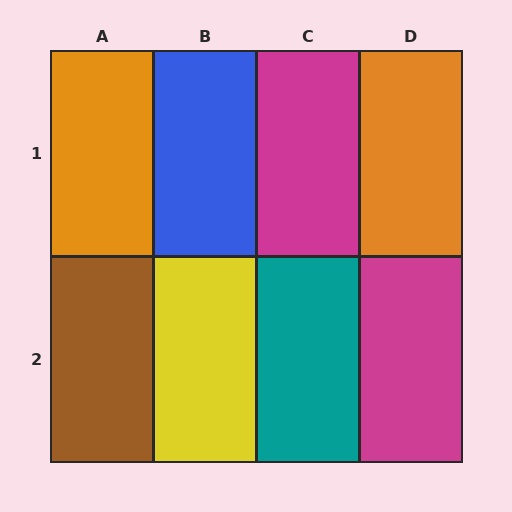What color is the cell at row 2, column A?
Brown.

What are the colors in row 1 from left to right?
Orange, blue, magenta, orange.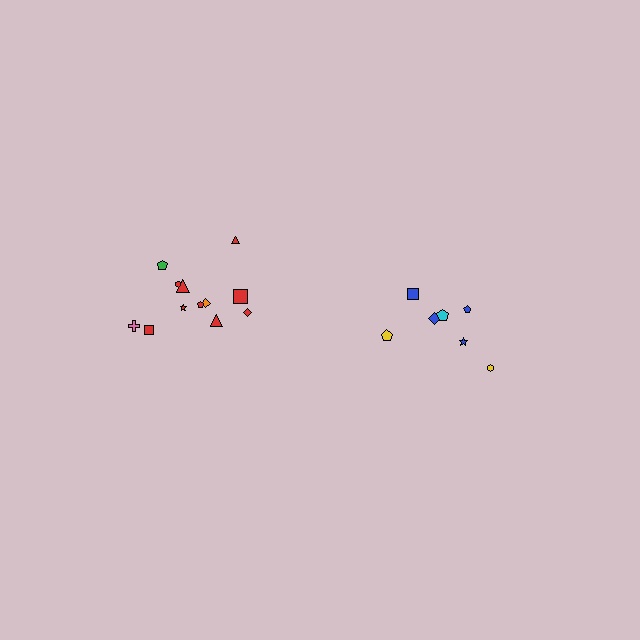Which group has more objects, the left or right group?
The left group.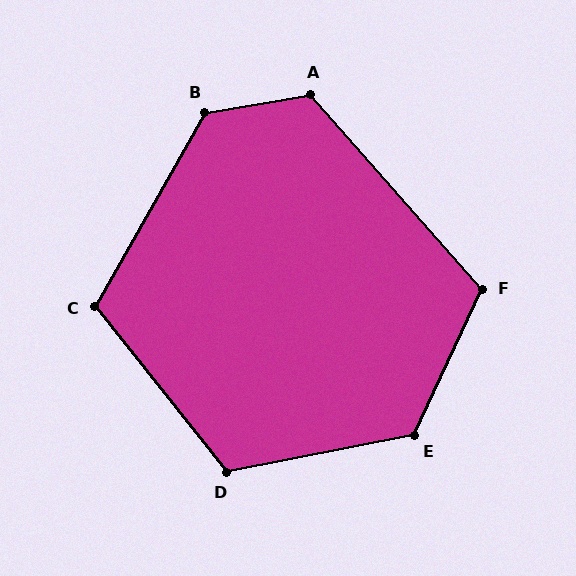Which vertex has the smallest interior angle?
C, at approximately 112 degrees.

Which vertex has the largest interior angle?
B, at approximately 129 degrees.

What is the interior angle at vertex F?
Approximately 114 degrees (obtuse).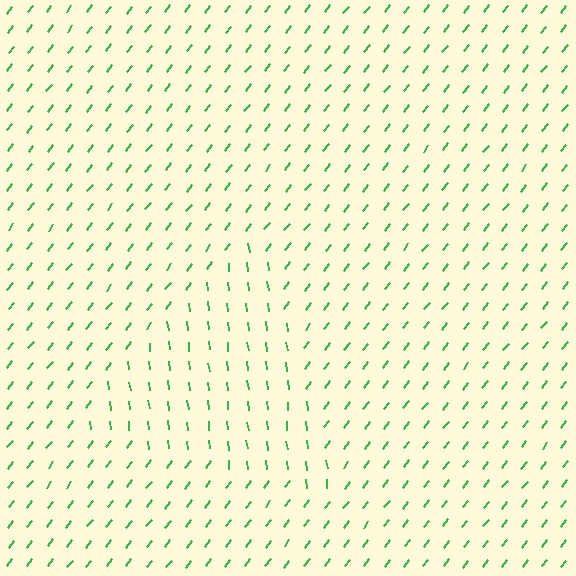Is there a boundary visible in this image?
Yes, there is a texture boundary formed by a change in line orientation.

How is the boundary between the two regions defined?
The boundary is defined purely by a change in line orientation (approximately 45 degrees difference). All lines are the same color and thickness.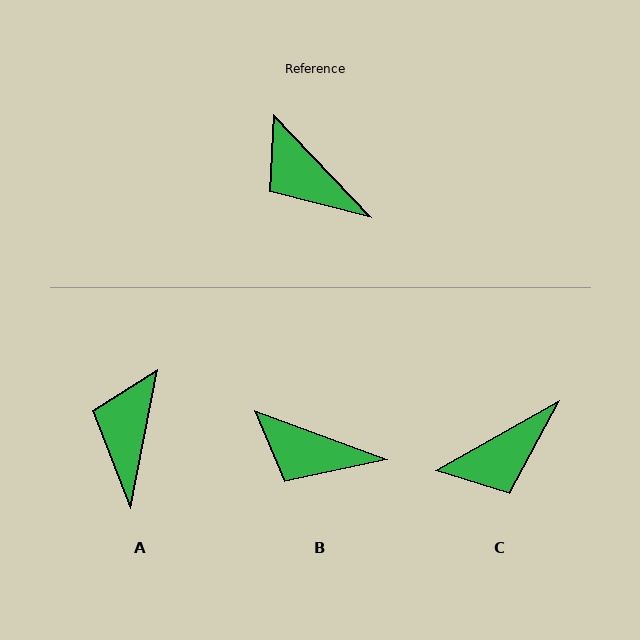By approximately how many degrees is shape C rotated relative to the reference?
Approximately 76 degrees counter-clockwise.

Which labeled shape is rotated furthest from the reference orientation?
C, about 76 degrees away.